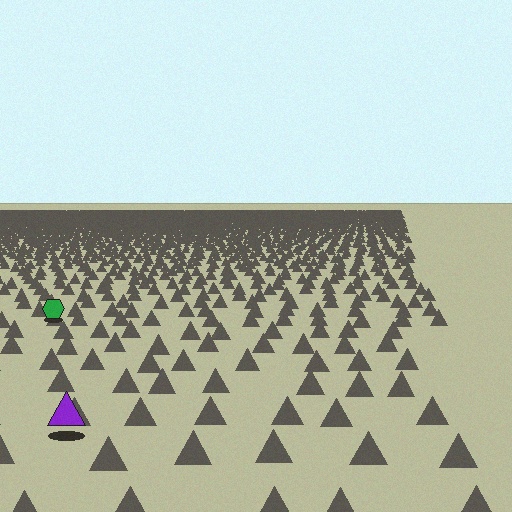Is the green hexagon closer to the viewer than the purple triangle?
No. The purple triangle is closer — you can tell from the texture gradient: the ground texture is coarser near it.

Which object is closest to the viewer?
The purple triangle is closest. The texture marks near it are larger and more spread out.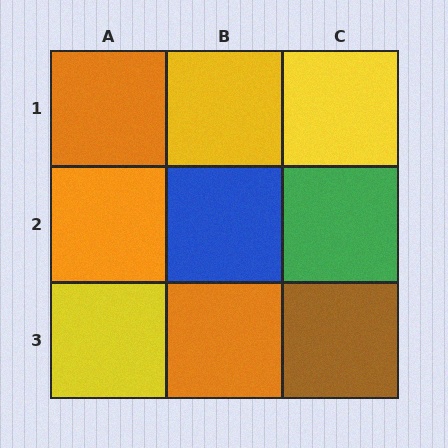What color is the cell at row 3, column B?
Orange.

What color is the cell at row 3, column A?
Yellow.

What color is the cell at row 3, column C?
Brown.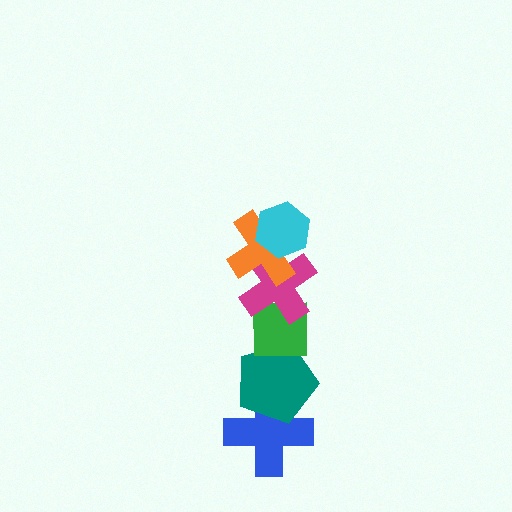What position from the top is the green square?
The green square is 4th from the top.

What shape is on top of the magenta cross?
The orange cross is on top of the magenta cross.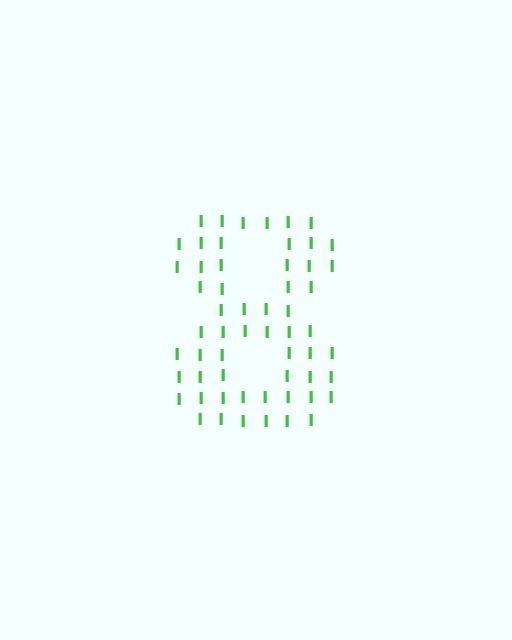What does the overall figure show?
The overall figure shows the digit 8.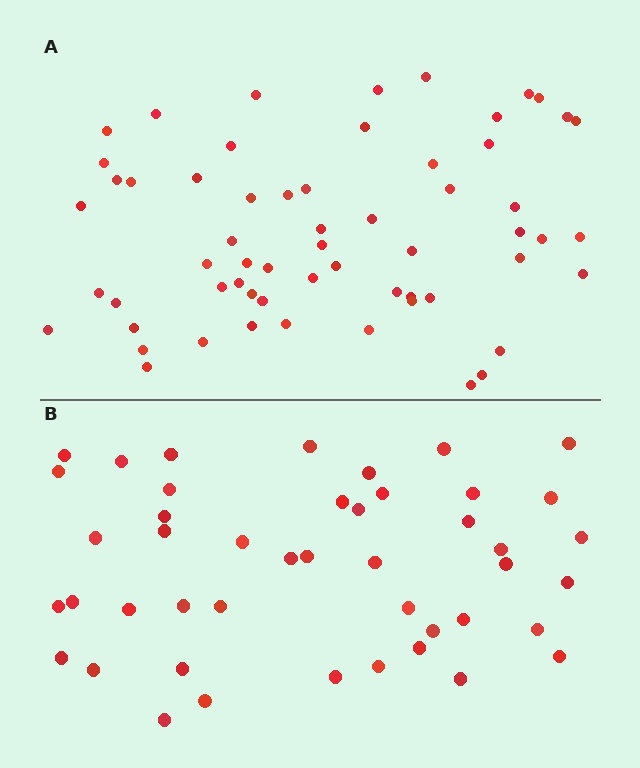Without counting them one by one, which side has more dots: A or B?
Region A (the top region) has more dots.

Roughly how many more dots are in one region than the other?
Region A has approximately 15 more dots than region B.